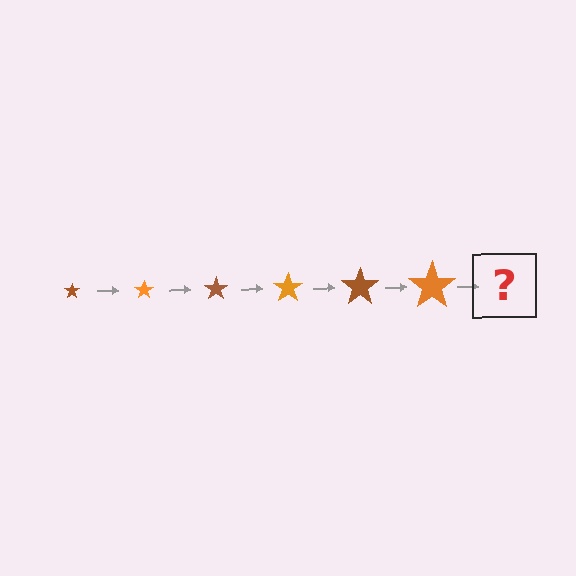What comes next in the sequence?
The next element should be a brown star, larger than the previous one.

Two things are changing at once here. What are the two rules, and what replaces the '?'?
The two rules are that the star grows larger each step and the color cycles through brown and orange. The '?' should be a brown star, larger than the previous one.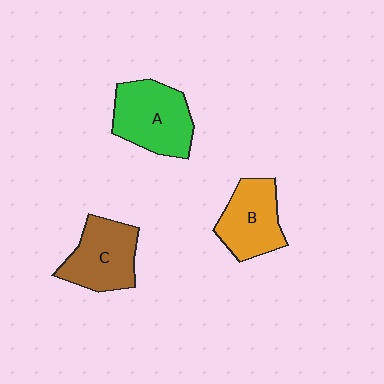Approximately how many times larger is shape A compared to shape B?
Approximately 1.2 times.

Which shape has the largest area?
Shape A (green).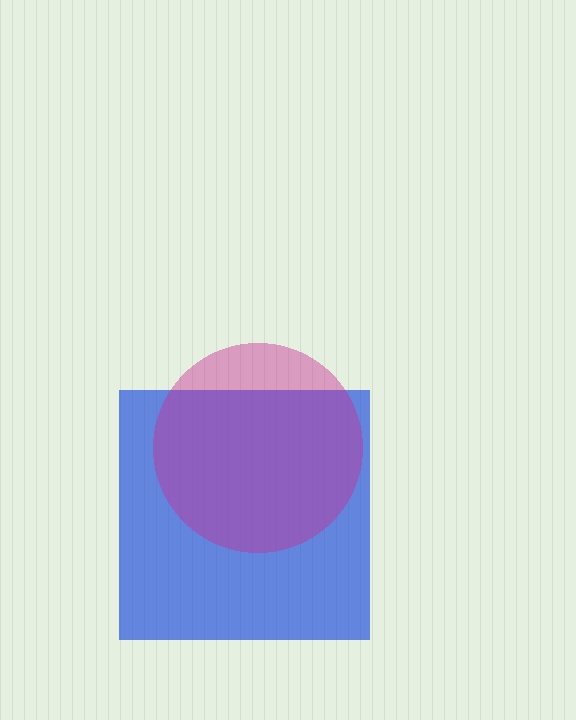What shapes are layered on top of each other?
The layered shapes are: a blue square, a magenta circle.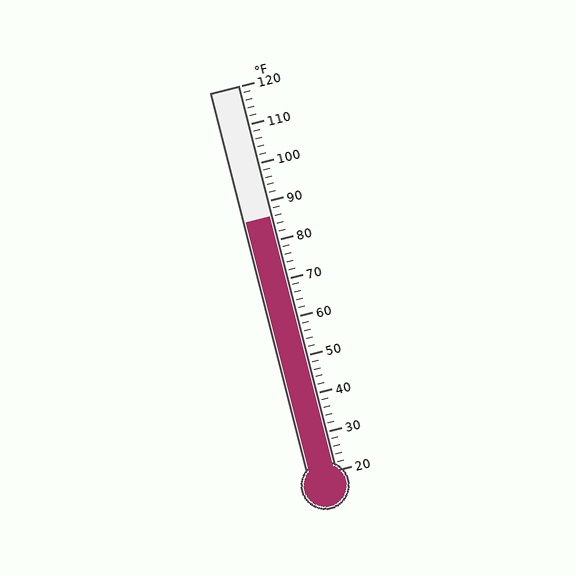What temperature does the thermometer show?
The thermometer shows approximately 86°F.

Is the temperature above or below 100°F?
The temperature is below 100°F.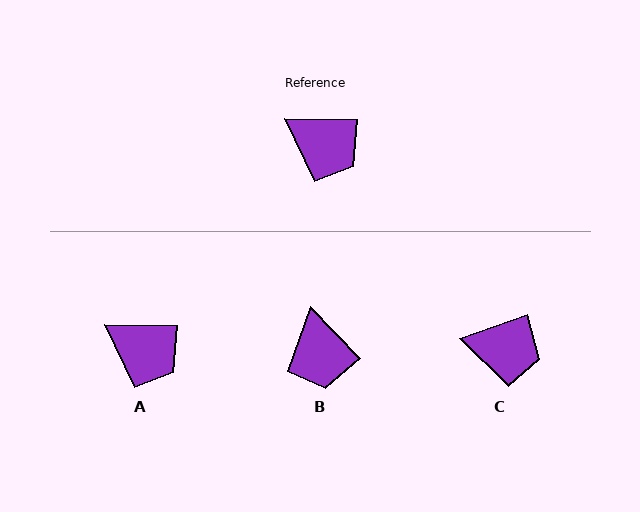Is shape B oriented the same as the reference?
No, it is off by about 45 degrees.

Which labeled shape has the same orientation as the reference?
A.